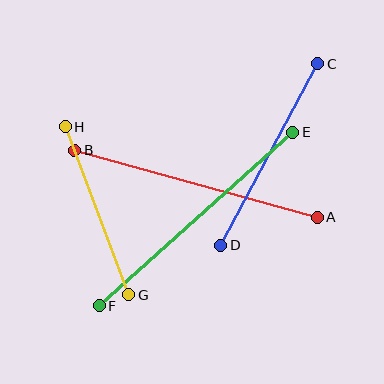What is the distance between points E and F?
The distance is approximately 260 pixels.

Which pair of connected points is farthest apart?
Points E and F are farthest apart.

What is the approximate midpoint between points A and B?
The midpoint is at approximately (196, 184) pixels.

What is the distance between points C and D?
The distance is approximately 206 pixels.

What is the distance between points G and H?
The distance is approximately 180 pixels.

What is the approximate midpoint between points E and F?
The midpoint is at approximately (196, 219) pixels.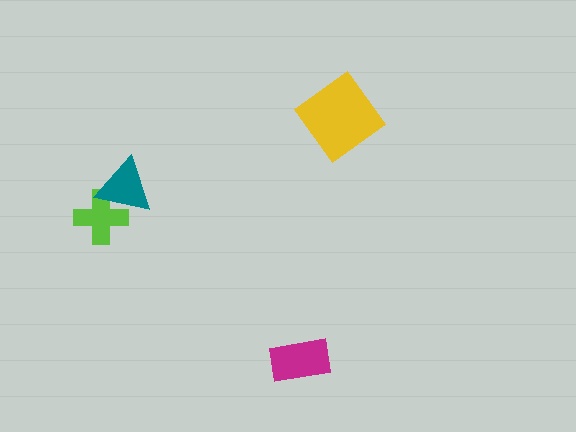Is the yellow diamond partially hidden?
No, no other shape covers it.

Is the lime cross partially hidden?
Yes, it is partially covered by another shape.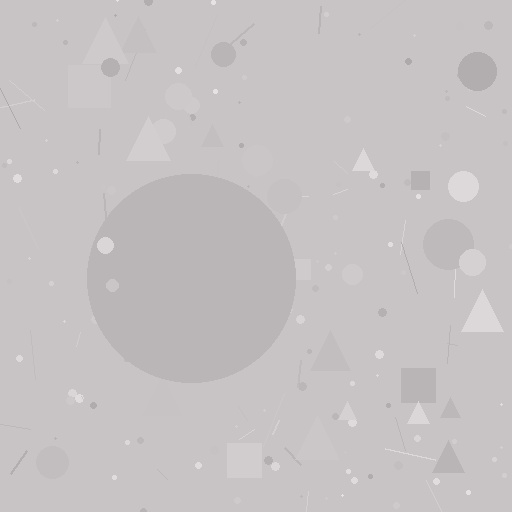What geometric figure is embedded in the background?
A circle is embedded in the background.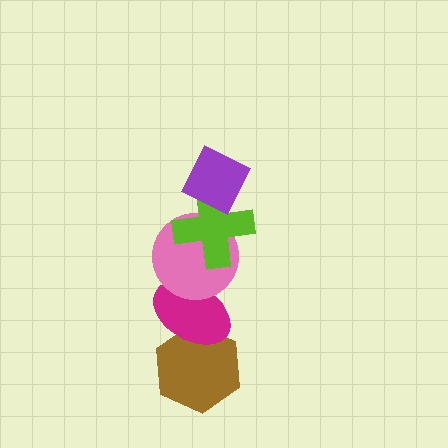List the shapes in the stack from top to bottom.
From top to bottom: the purple diamond, the lime cross, the pink circle, the magenta ellipse, the brown hexagon.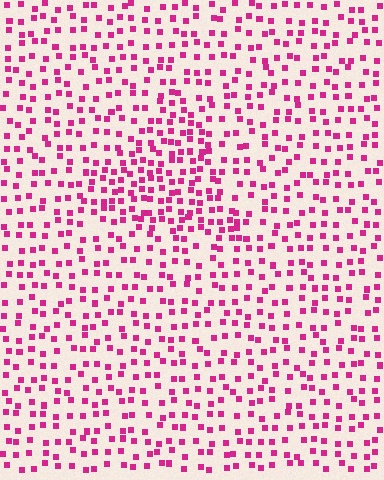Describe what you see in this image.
The image contains small magenta elements arranged at two different densities. A triangle-shaped region is visible where the elements are more densely packed than the surrounding area.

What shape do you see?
I see a triangle.